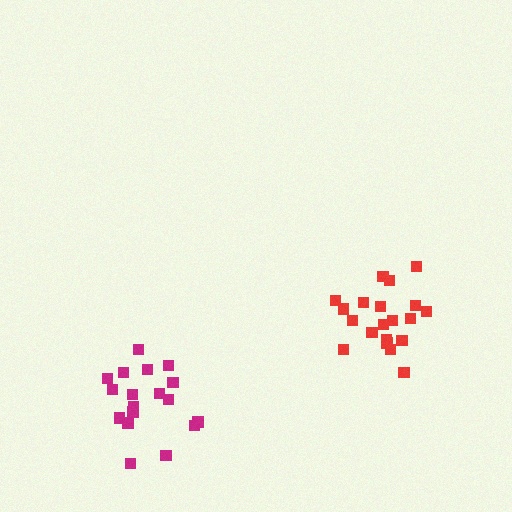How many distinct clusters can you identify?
There are 2 distinct clusters.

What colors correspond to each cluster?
The clusters are colored: red, magenta.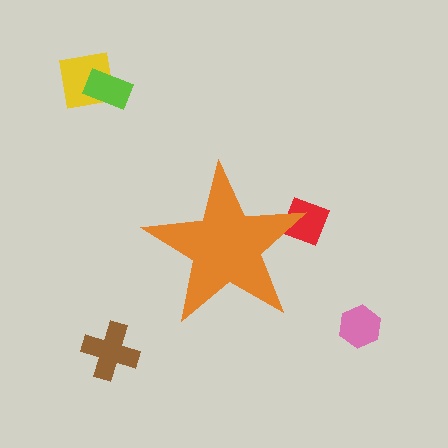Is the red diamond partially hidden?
Yes, the red diamond is partially hidden behind the orange star.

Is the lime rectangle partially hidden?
No, the lime rectangle is fully visible.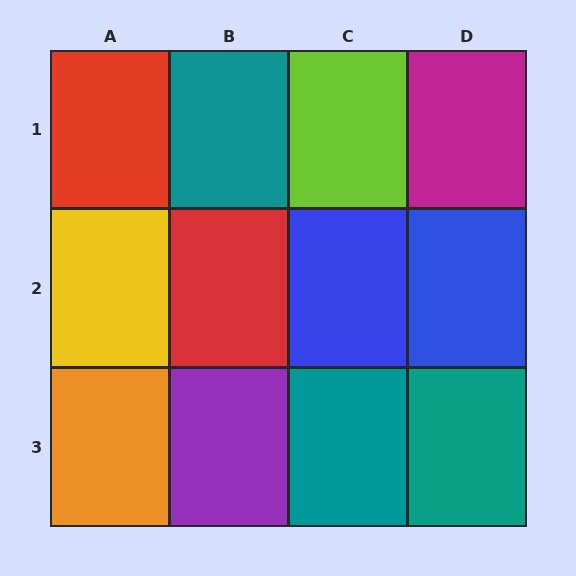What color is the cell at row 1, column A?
Red.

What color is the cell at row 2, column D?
Blue.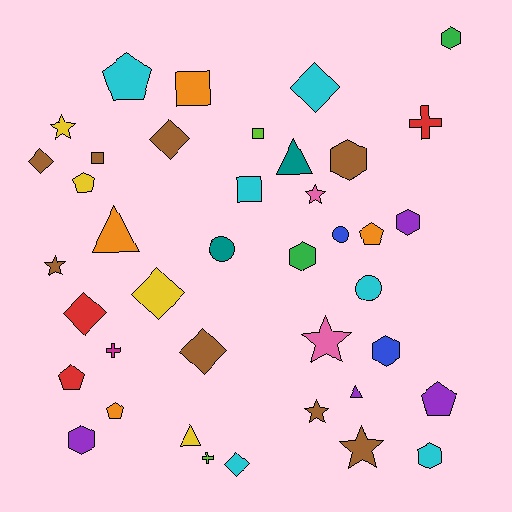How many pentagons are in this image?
There are 6 pentagons.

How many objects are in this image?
There are 40 objects.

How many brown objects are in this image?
There are 8 brown objects.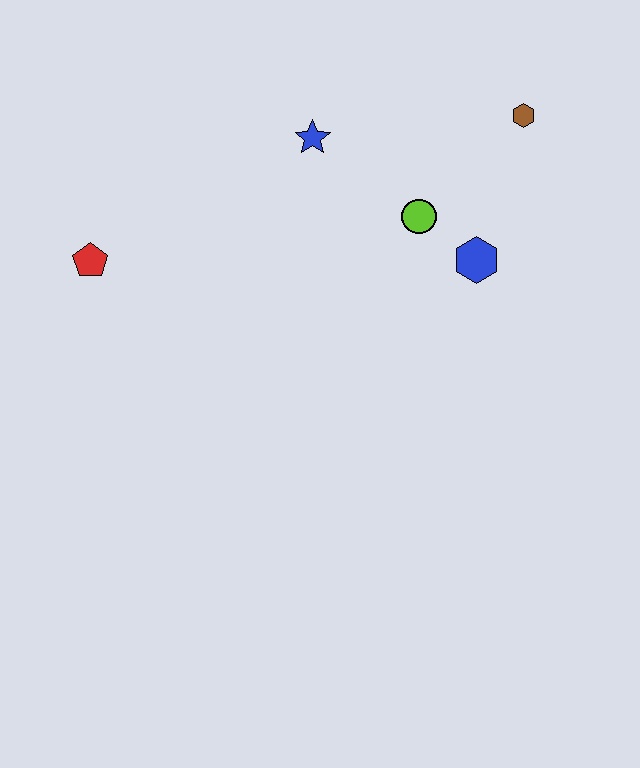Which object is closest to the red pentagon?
The blue star is closest to the red pentagon.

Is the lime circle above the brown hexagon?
No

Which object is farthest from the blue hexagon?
The red pentagon is farthest from the blue hexagon.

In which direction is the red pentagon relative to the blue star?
The red pentagon is to the left of the blue star.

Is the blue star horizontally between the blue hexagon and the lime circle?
No